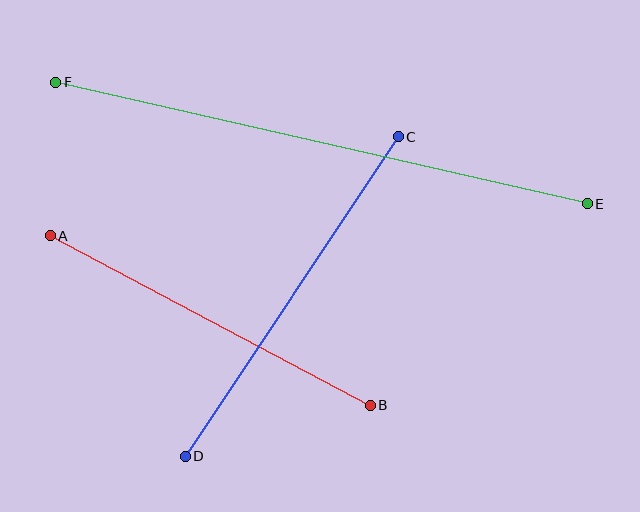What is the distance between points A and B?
The distance is approximately 362 pixels.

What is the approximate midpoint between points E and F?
The midpoint is at approximately (322, 143) pixels.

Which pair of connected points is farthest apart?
Points E and F are farthest apart.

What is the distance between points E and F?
The distance is approximately 545 pixels.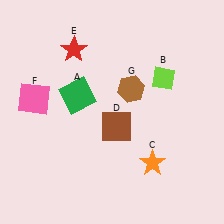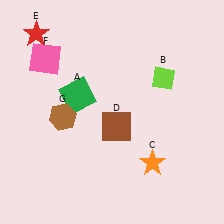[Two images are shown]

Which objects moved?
The objects that moved are: the red star (E), the pink square (F), the brown hexagon (G).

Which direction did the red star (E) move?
The red star (E) moved left.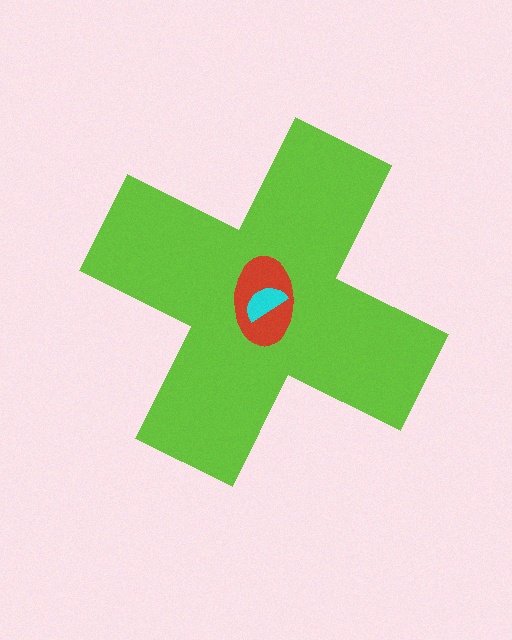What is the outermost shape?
The lime cross.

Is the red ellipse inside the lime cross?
Yes.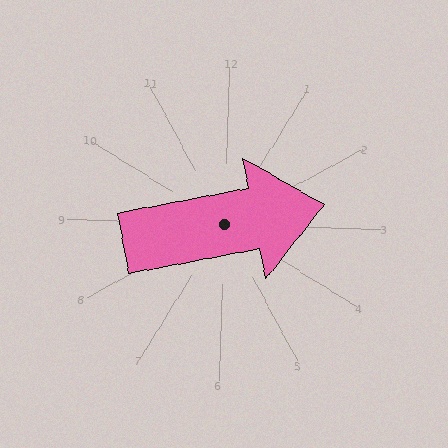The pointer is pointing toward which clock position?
Roughly 3 o'clock.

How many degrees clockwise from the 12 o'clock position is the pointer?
Approximately 78 degrees.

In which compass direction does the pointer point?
East.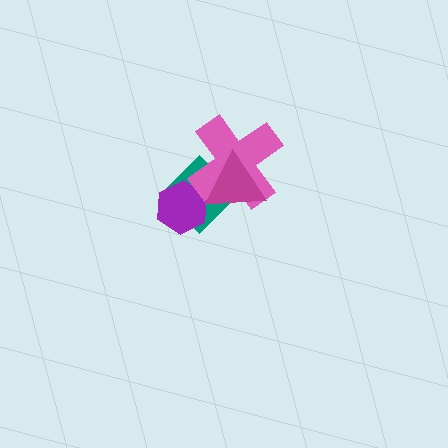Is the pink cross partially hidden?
Yes, it is partially covered by another shape.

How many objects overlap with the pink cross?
2 objects overlap with the pink cross.